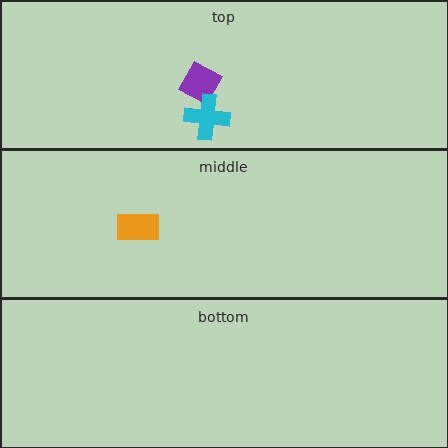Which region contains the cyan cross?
The top region.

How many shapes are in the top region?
2.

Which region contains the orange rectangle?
The middle region.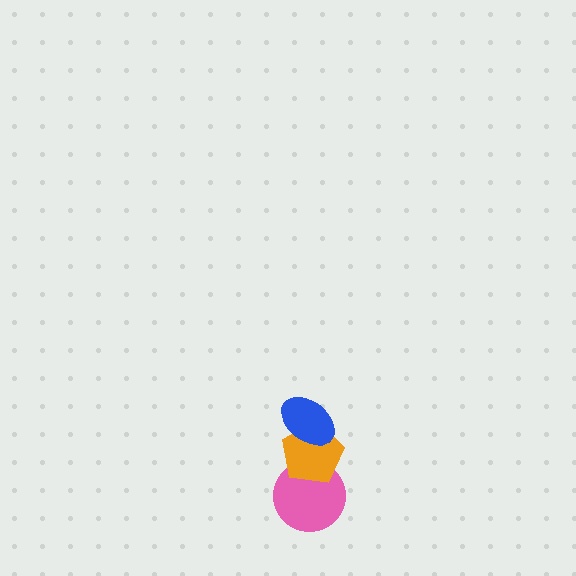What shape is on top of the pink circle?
The orange pentagon is on top of the pink circle.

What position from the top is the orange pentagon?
The orange pentagon is 2nd from the top.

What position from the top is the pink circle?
The pink circle is 3rd from the top.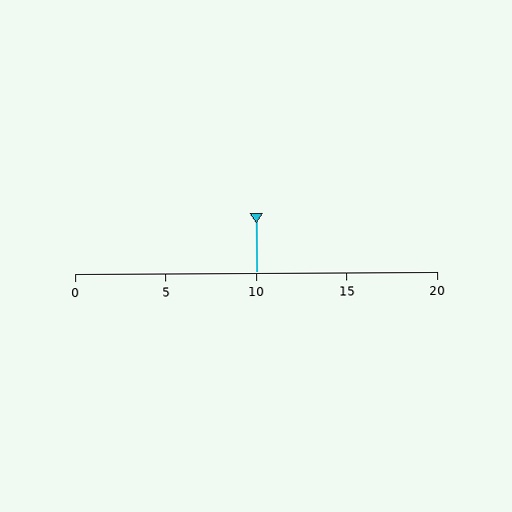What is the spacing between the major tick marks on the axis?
The major ticks are spaced 5 apart.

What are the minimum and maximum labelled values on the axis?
The axis runs from 0 to 20.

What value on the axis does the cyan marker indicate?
The marker indicates approximately 10.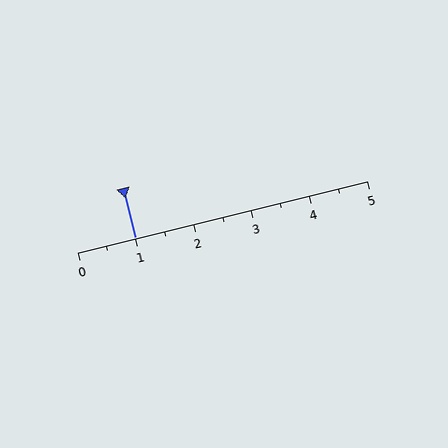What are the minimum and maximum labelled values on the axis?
The axis runs from 0 to 5.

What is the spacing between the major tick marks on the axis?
The major ticks are spaced 1 apart.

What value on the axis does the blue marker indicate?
The marker indicates approximately 1.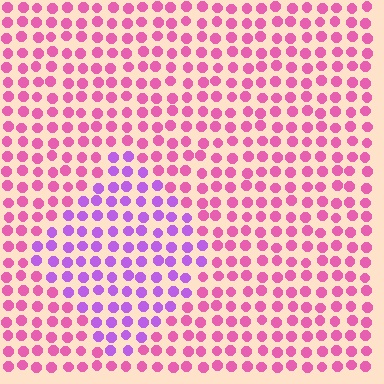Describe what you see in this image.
The image is filled with small pink elements in a uniform arrangement. A diamond-shaped region is visible where the elements are tinted to a slightly different hue, forming a subtle color boundary.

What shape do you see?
I see a diamond.